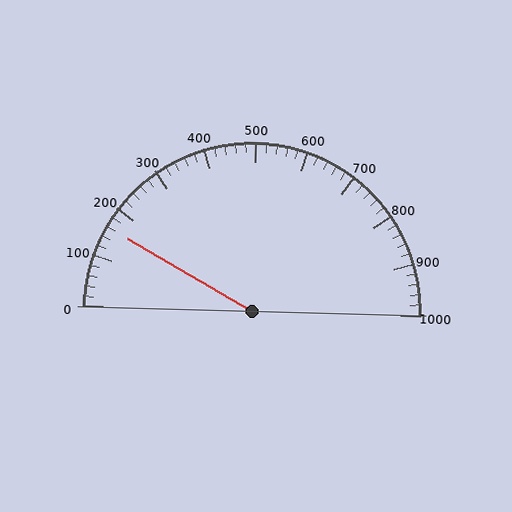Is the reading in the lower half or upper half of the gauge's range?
The reading is in the lower half of the range (0 to 1000).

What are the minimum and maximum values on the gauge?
The gauge ranges from 0 to 1000.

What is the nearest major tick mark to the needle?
The nearest major tick mark is 200.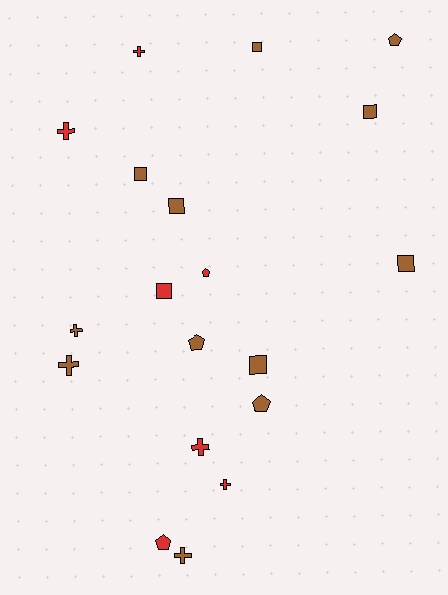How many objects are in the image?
There are 19 objects.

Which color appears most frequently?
Brown, with 12 objects.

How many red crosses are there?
There are 4 red crosses.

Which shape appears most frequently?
Cross, with 7 objects.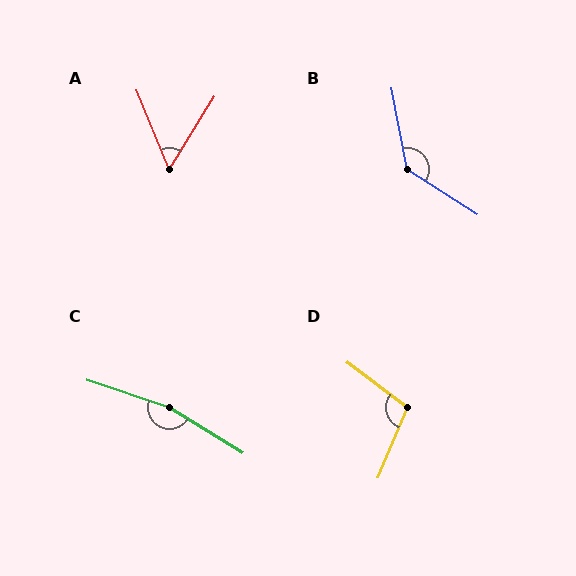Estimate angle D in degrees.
Approximately 105 degrees.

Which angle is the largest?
C, at approximately 166 degrees.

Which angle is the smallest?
A, at approximately 53 degrees.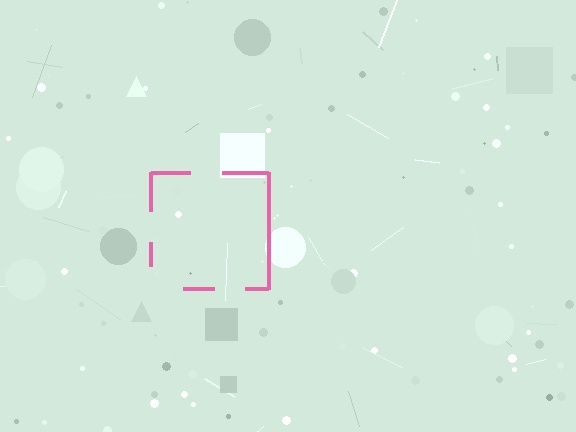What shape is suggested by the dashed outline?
The dashed outline suggests a square.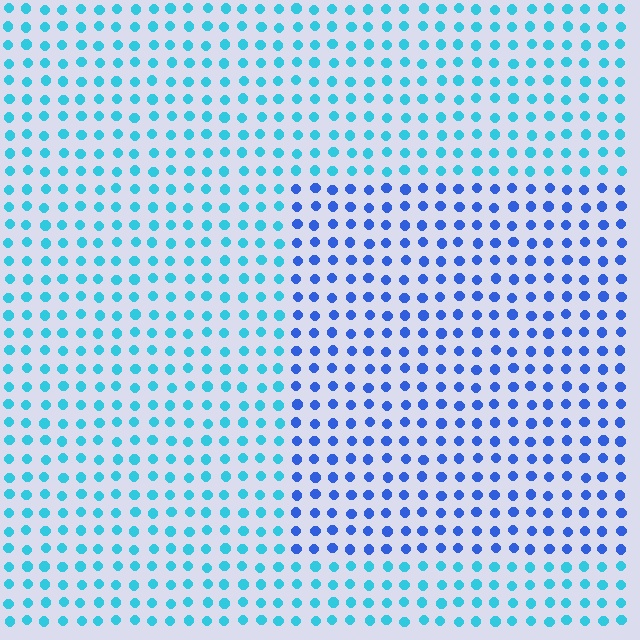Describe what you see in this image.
The image is filled with small cyan elements in a uniform arrangement. A rectangle-shaped region is visible where the elements are tinted to a slightly different hue, forming a subtle color boundary.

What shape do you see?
I see a rectangle.